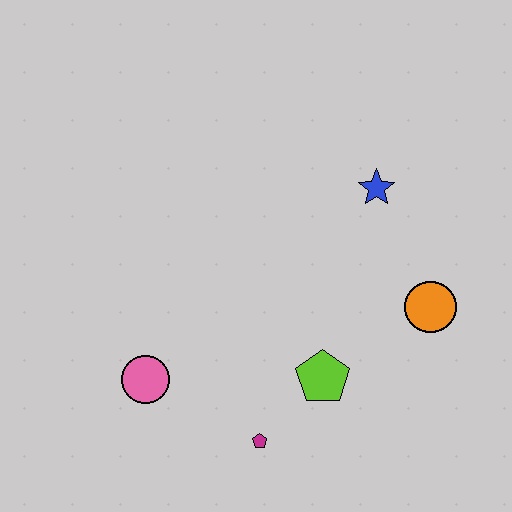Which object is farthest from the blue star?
The pink circle is farthest from the blue star.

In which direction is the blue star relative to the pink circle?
The blue star is to the right of the pink circle.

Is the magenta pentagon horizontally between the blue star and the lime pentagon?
No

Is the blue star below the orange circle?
No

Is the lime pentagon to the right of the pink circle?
Yes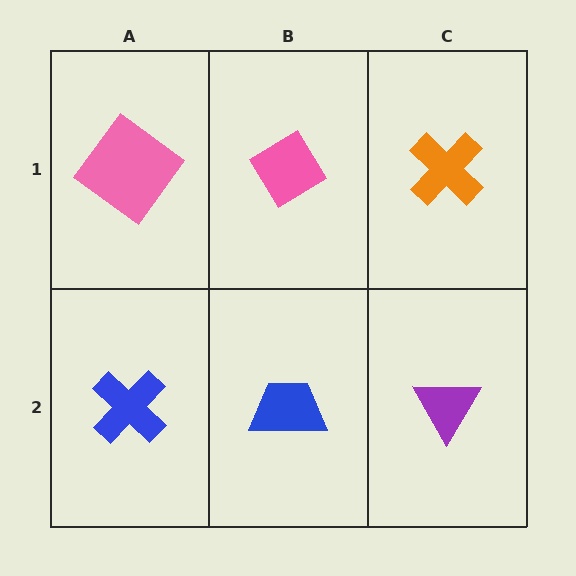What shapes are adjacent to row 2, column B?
A pink diamond (row 1, column B), a blue cross (row 2, column A), a purple triangle (row 2, column C).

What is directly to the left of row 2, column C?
A blue trapezoid.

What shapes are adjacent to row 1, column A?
A blue cross (row 2, column A), a pink diamond (row 1, column B).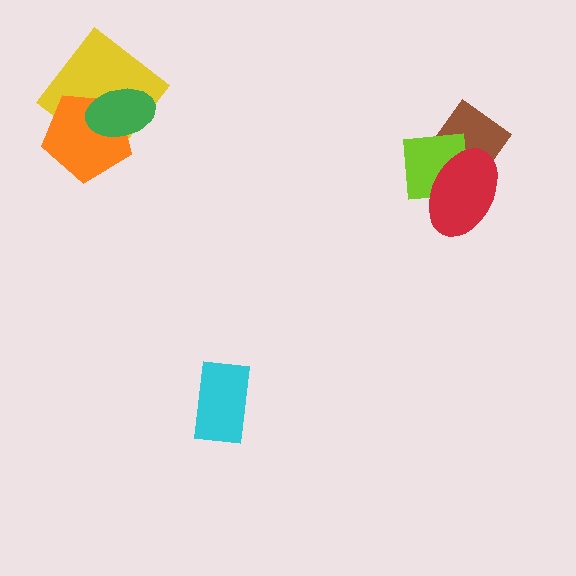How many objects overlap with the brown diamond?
2 objects overlap with the brown diamond.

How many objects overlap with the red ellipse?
2 objects overlap with the red ellipse.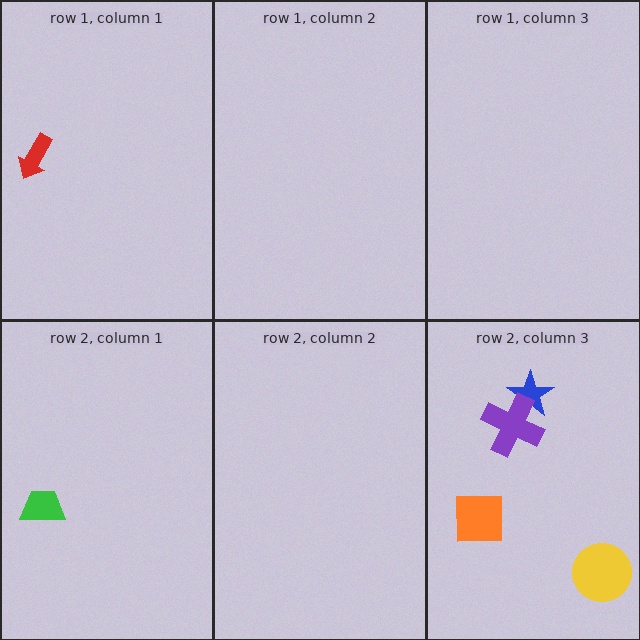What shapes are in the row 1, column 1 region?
The red arrow.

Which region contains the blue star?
The row 2, column 3 region.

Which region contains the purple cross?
The row 2, column 3 region.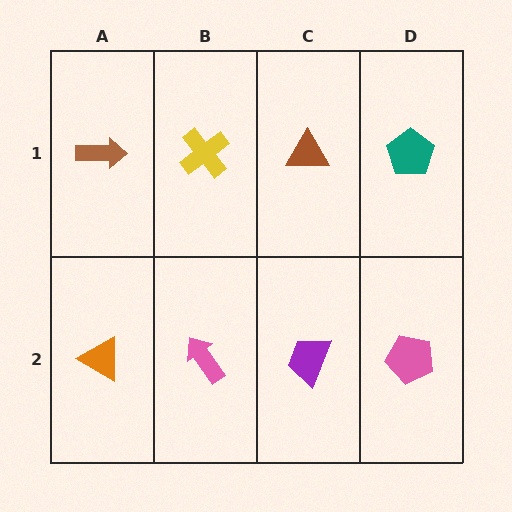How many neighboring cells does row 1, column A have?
2.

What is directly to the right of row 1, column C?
A teal pentagon.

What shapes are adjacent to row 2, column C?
A brown triangle (row 1, column C), a pink arrow (row 2, column B), a pink pentagon (row 2, column D).